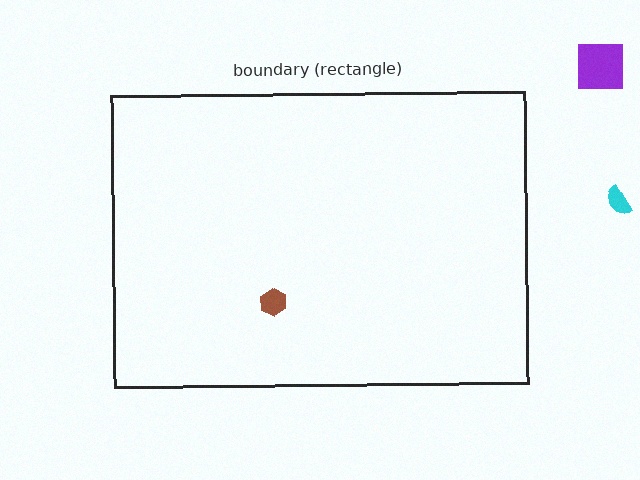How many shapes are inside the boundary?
1 inside, 2 outside.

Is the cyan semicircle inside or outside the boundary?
Outside.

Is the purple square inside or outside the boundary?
Outside.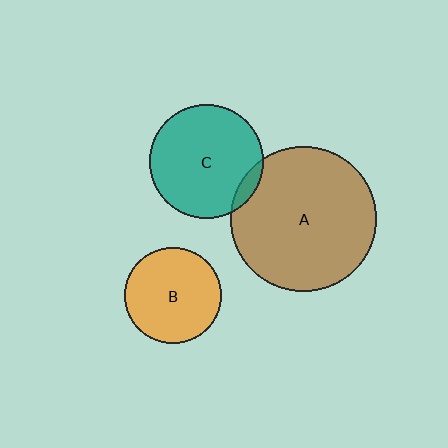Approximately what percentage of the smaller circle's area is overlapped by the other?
Approximately 5%.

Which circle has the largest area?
Circle A (brown).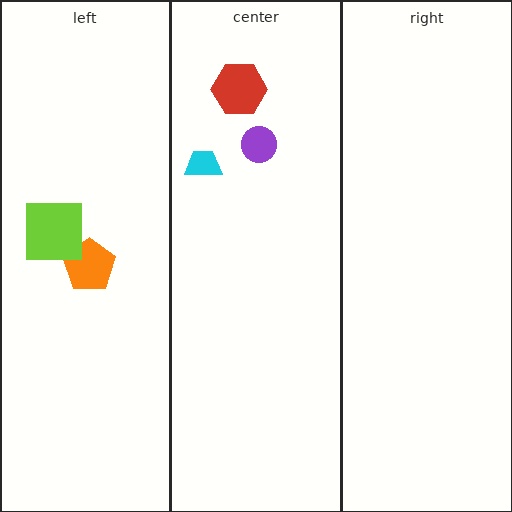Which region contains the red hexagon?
The center region.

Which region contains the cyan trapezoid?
The center region.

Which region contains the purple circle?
The center region.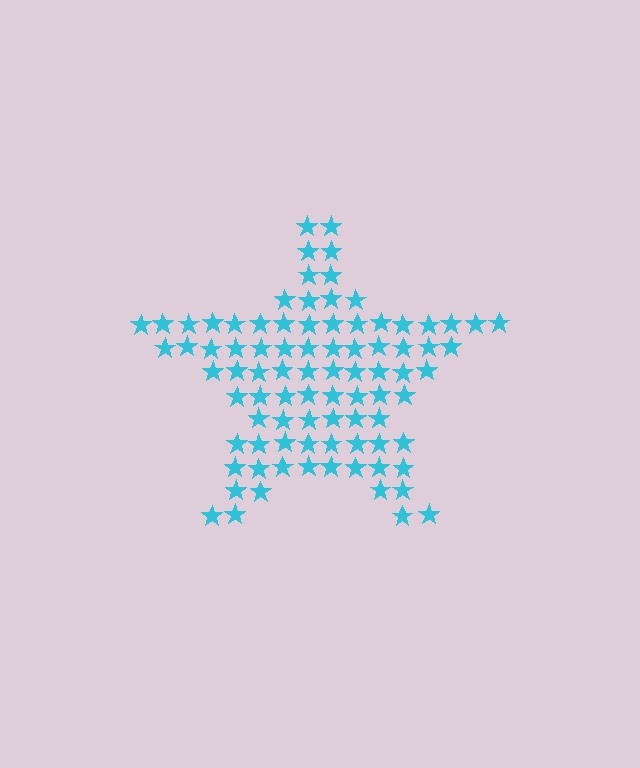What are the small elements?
The small elements are stars.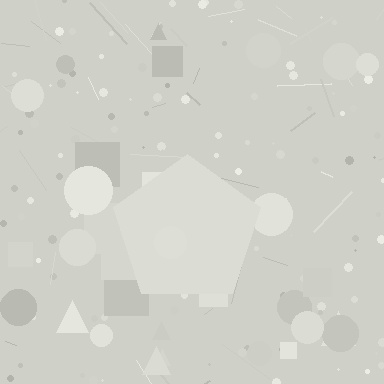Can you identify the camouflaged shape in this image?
The camouflaged shape is a pentagon.